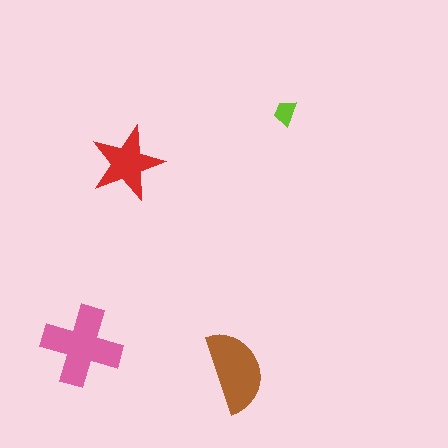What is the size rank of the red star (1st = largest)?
3rd.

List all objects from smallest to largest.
The lime trapezoid, the red star, the brown semicircle, the pink cross.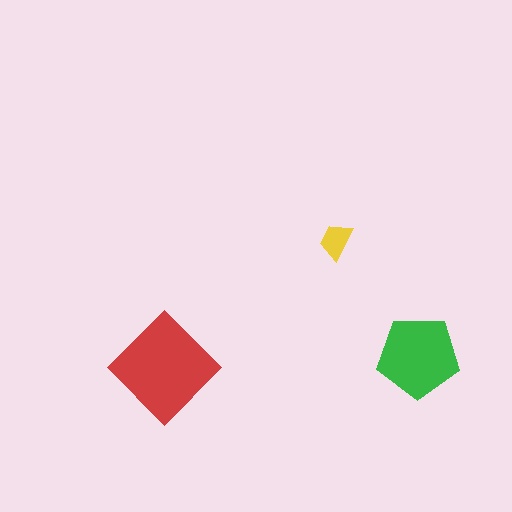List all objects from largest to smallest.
The red diamond, the green pentagon, the yellow trapezoid.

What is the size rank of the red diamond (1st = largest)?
1st.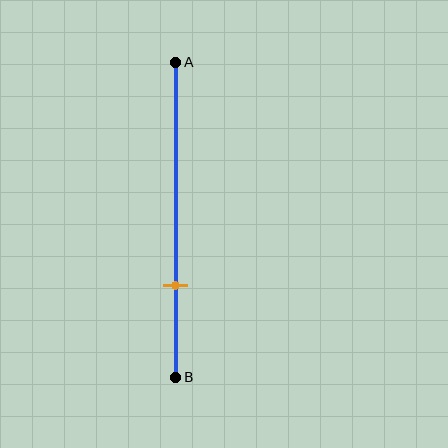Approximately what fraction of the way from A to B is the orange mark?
The orange mark is approximately 70% of the way from A to B.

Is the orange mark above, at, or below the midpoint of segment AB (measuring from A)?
The orange mark is below the midpoint of segment AB.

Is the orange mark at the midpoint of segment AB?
No, the mark is at about 70% from A, not at the 50% midpoint.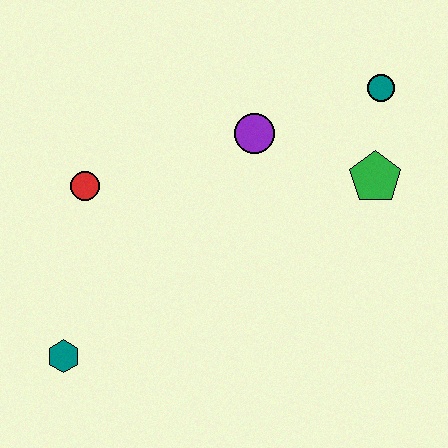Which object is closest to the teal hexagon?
The red circle is closest to the teal hexagon.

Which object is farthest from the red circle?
The teal circle is farthest from the red circle.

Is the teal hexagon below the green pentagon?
Yes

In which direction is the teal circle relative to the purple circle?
The teal circle is to the right of the purple circle.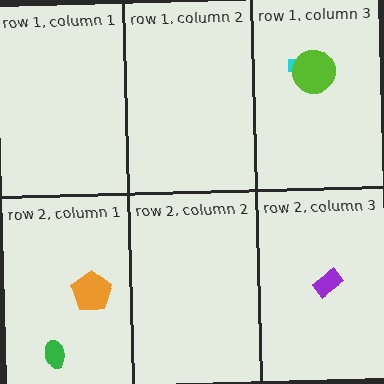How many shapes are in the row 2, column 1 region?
2.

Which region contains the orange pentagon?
The row 2, column 1 region.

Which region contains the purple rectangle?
The row 2, column 3 region.